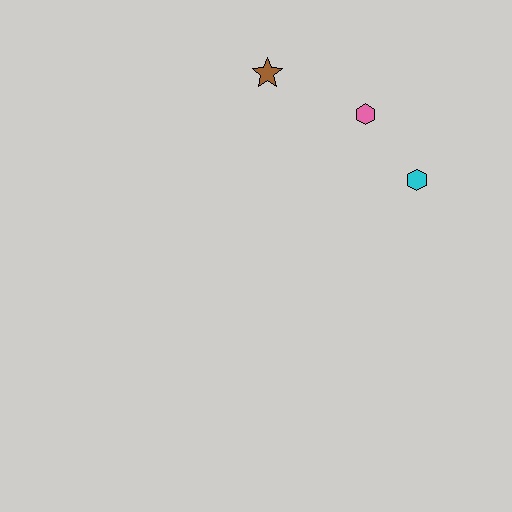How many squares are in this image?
There are no squares.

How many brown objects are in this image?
There is 1 brown object.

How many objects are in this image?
There are 3 objects.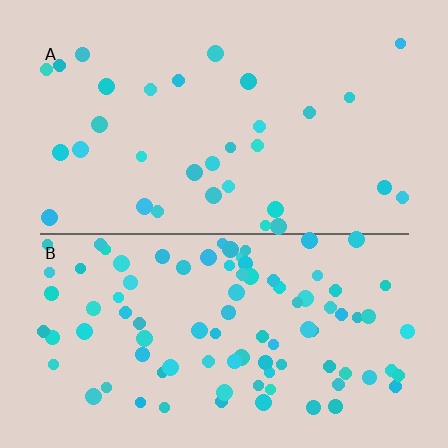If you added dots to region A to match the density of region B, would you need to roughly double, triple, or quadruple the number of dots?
Approximately triple.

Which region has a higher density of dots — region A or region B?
B (the bottom).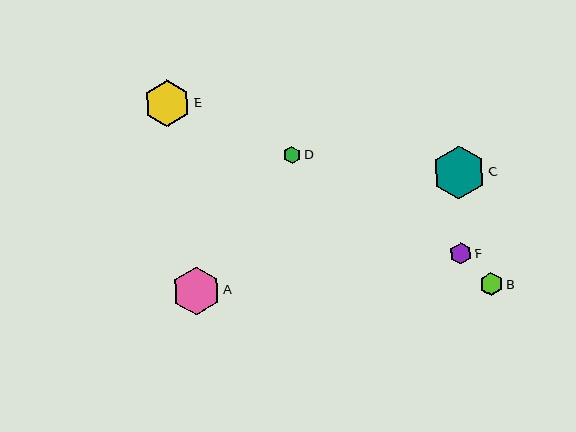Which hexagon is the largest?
Hexagon C is the largest with a size of approximately 53 pixels.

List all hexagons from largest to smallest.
From largest to smallest: C, A, E, B, F, D.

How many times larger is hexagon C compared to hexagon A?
Hexagon C is approximately 1.1 times the size of hexagon A.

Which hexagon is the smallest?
Hexagon D is the smallest with a size of approximately 17 pixels.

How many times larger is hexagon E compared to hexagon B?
Hexagon E is approximately 2.0 times the size of hexagon B.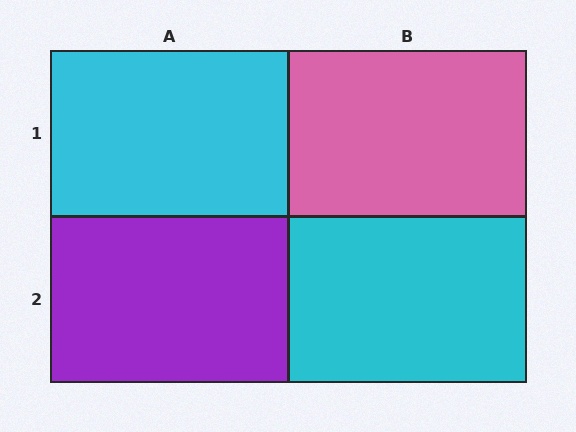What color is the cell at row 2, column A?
Purple.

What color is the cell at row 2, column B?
Cyan.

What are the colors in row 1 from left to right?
Cyan, pink.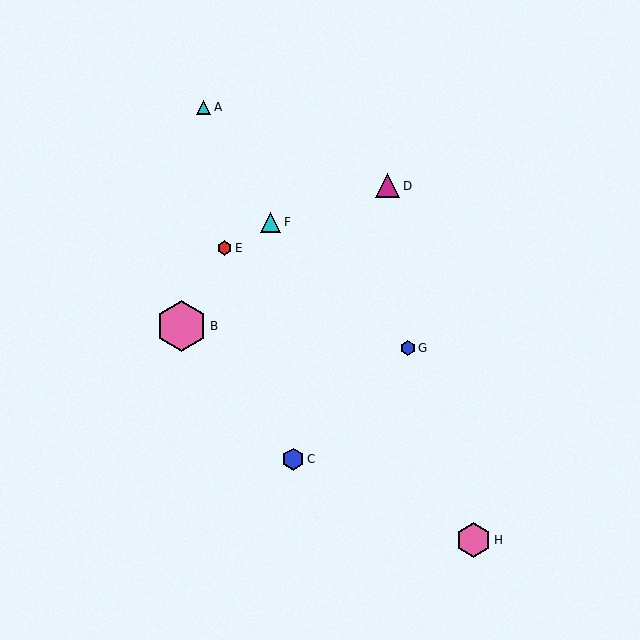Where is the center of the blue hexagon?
The center of the blue hexagon is at (293, 459).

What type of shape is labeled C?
Shape C is a blue hexagon.